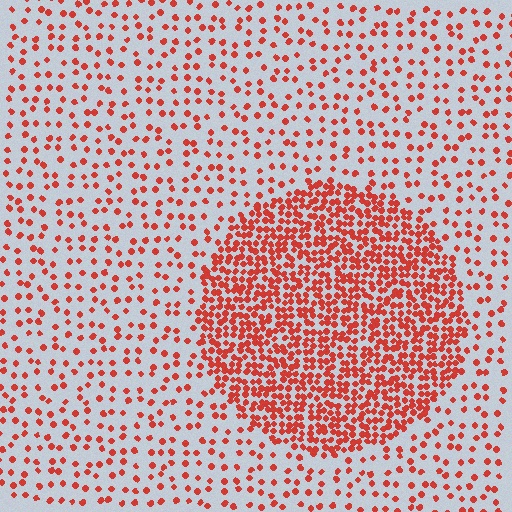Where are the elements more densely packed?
The elements are more densely packed inside the circle boundary.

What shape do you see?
I see a circle.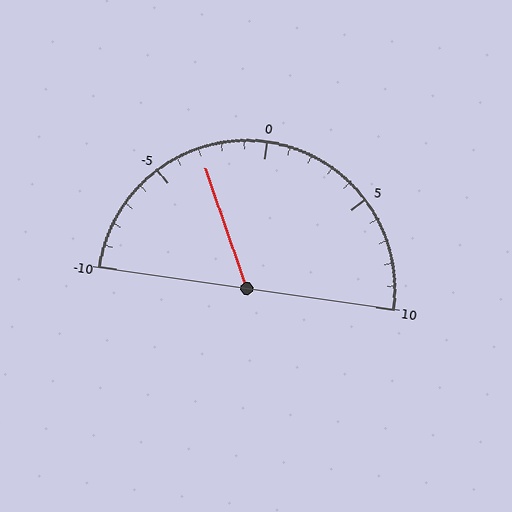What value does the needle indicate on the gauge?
The needle indicates approximately -3.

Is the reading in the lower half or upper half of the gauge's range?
The reading is in the lower half of the range (-10 to 10).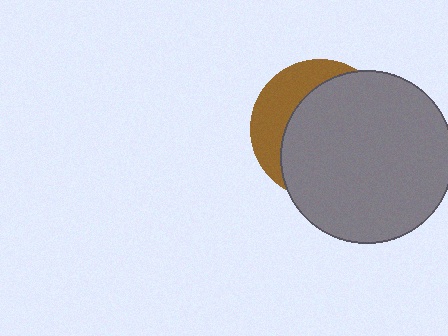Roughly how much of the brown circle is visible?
A small part of it is visible (roughly 30%).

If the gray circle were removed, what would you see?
You would see the complete brown circle.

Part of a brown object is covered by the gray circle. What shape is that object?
It is a circle.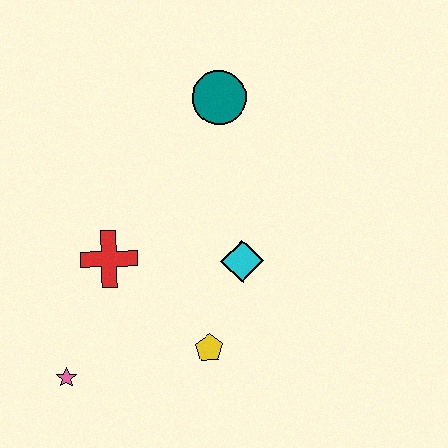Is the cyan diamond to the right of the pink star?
Yes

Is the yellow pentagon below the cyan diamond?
Yes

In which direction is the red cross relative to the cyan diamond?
The red cross is to the left of the cyan diamond.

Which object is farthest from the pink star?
The teal circle is farthest from the pink star.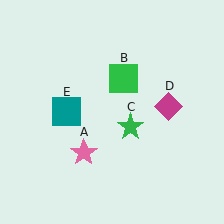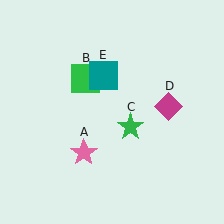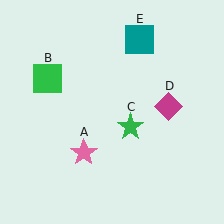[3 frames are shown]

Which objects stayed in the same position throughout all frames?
Pink star (object A) and green star (object C) and magenta diamond (object D) remained stationary.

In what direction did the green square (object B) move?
The green square (object B) moved left.